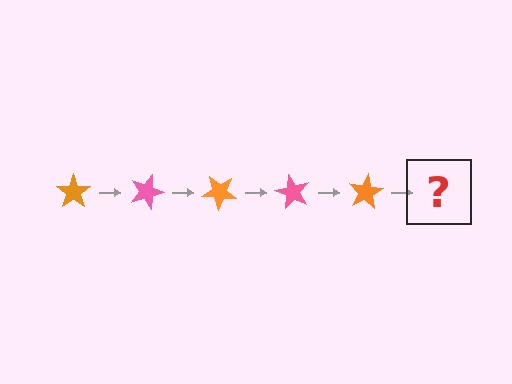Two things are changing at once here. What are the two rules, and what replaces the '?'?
The two rules are that it rotates 20 degrees each step and the color cycles through orange and pink. The '?' should be a pink star, rotated 100 degrees from the start.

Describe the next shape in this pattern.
It should be a pink star, rotated 100 degrees from the start.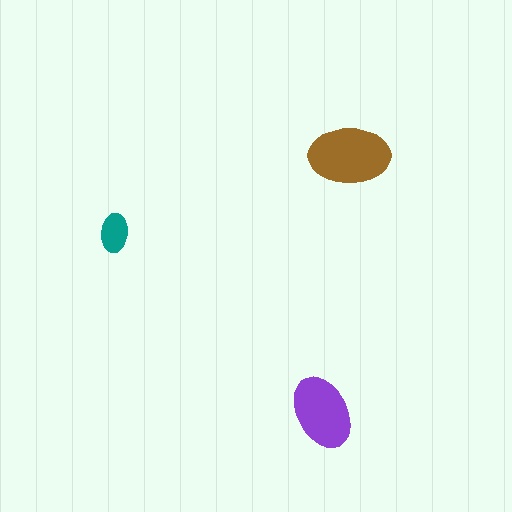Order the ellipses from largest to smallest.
the brown one, the purple one, the teal one.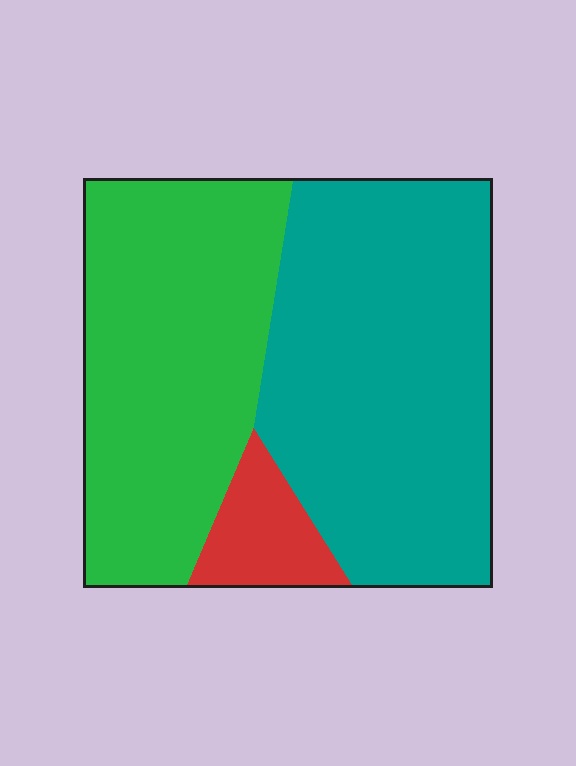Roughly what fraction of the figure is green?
Green covers 41% of the figure.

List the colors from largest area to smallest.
From largest to smallest: teal, green, red.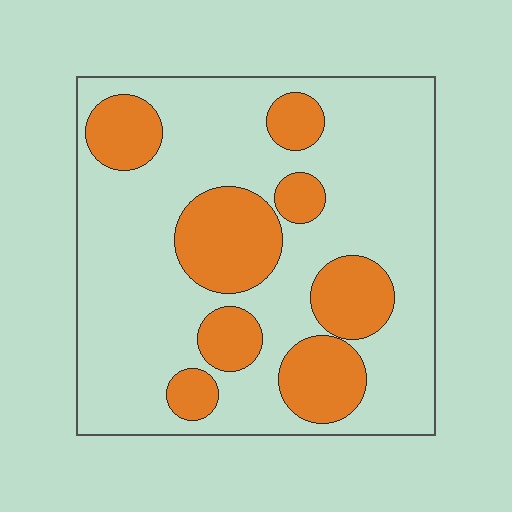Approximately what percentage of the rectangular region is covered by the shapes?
Approximately 30%.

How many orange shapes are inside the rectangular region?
8.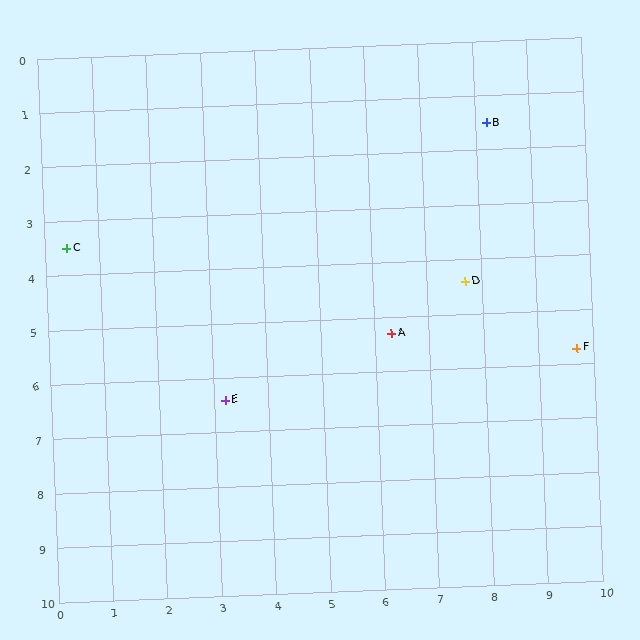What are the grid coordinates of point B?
Point B is at approximately (8.2, 1.5).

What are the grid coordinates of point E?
Point E is at approximately (3.2, 6.4).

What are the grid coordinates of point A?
Point A is at approximately (6.3, 5.3).